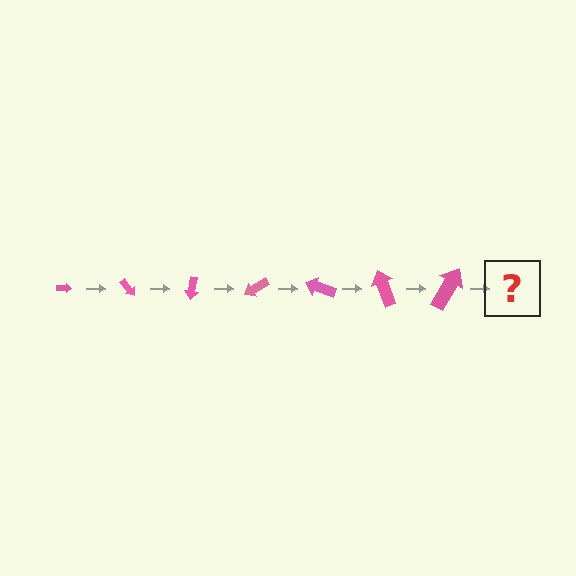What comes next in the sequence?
The next element should be an arrow, larger than the previous one and rotated 350 degrees from the start.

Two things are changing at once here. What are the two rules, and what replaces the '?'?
The two rules are that the arrow grows larger each step and it rotates 50 degrees each step. The '?' should be an arrow, larger than the previous one and rotated 350 degrees from the start.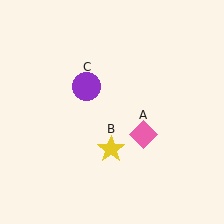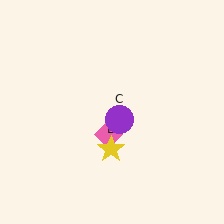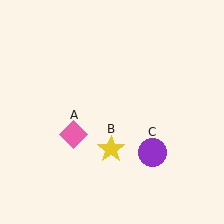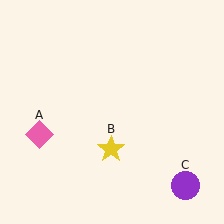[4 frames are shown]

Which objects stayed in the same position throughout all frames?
Yellow star (object B) remained stationary.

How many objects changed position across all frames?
2 objects changed position: pink diamond (object A), purple circle (object C).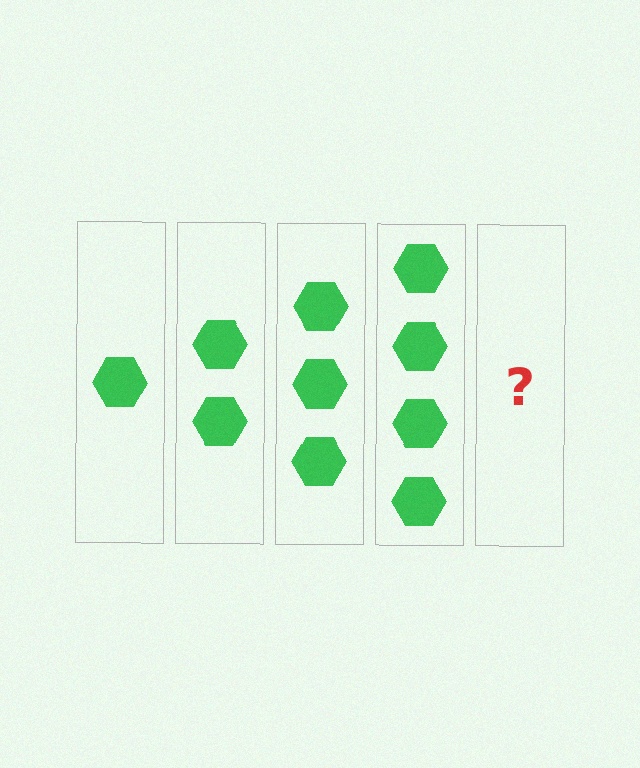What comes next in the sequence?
The next element should be 5 hexagons.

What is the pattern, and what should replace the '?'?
The pattern is that each step adds one more hexagon. The '?' should be 5 hexagons.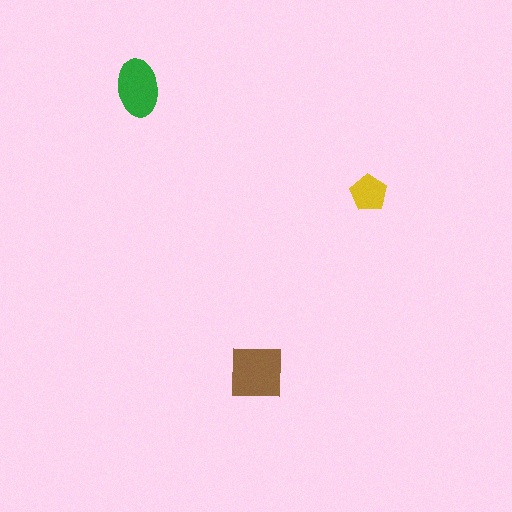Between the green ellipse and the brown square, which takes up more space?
The brown square.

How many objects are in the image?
There are 3 objects in the image.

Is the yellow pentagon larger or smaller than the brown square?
Smaller.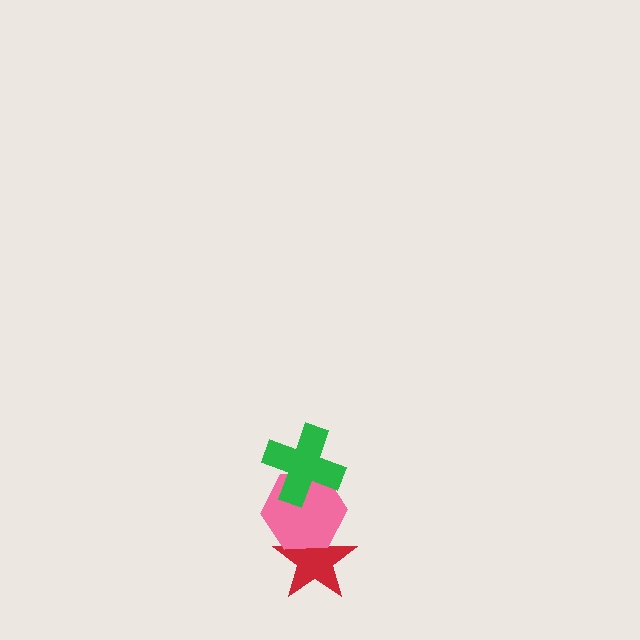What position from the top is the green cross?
The green cross is 1st from the top.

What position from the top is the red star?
The red star is 3rd from the top.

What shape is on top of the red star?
The pink hexagon is on top of the red star.